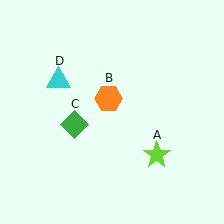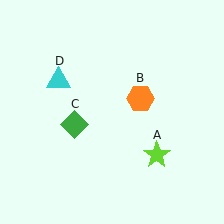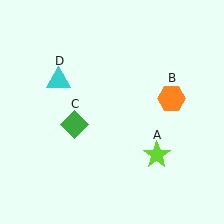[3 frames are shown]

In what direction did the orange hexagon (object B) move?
The orange hexagon (object B) moved right.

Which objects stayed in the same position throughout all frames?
Lime star (object A) and green diamond (object C) and cyan triangle (object D) remained stationary.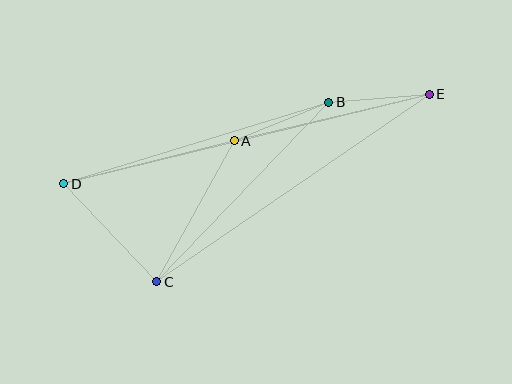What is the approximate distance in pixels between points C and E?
The distance between C and E is approximately 331 pixels.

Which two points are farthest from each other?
Points D and E are farthest from each other.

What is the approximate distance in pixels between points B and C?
The distance between B and C is approximately 249 pixels.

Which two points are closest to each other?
Points B and E are closest to each other.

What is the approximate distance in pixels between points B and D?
The distance between B and D is approximately 278 pixels.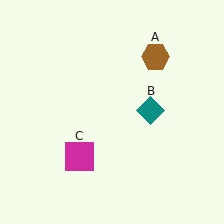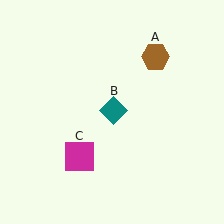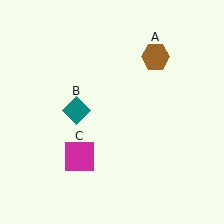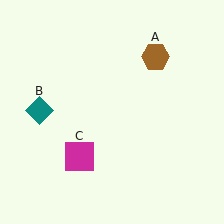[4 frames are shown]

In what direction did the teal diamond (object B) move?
The teal diamond (object B) moved left.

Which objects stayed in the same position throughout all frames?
Brown hexagon (object A) and magenta square (object C) remained stationary.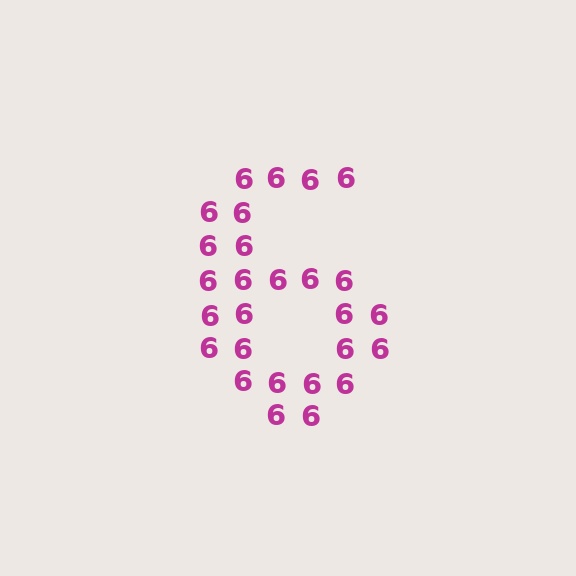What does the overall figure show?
The overall figure shows the digit 6.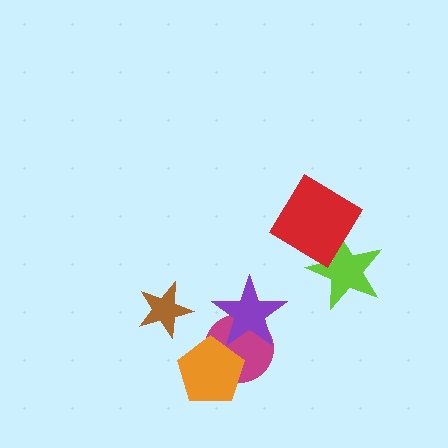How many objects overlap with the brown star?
0 objects overlap with the brown star.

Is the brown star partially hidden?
No, no other shape covers it.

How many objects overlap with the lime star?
1 object overlaps with the lime star.